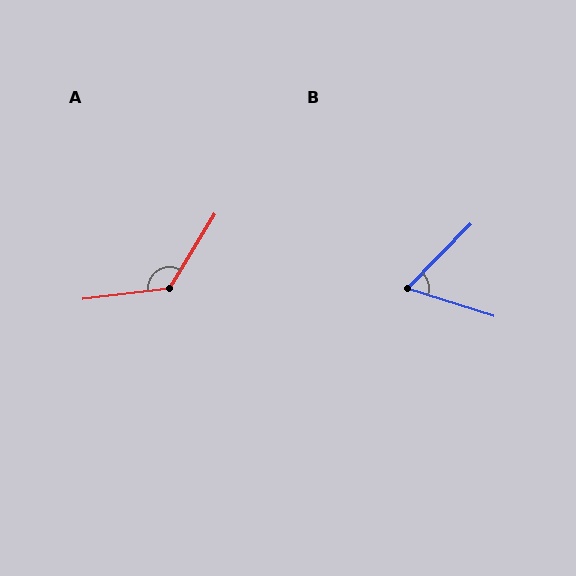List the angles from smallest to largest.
B (63°), A (128°).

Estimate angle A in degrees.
Approximately 128 degrees.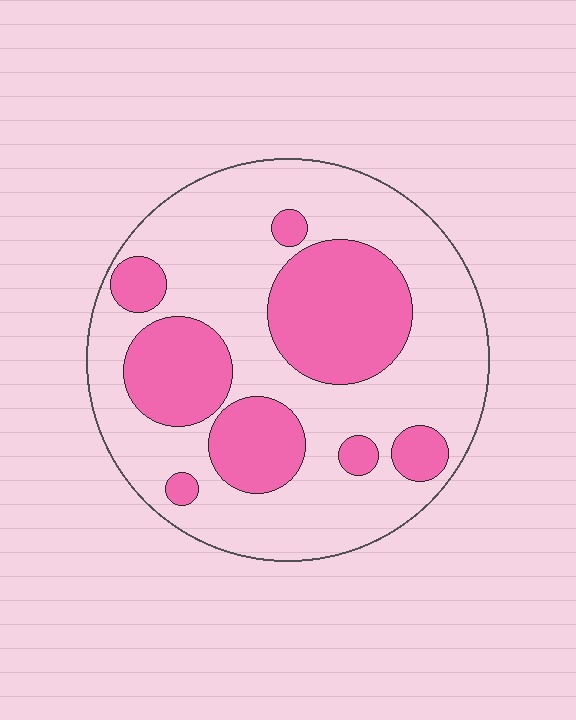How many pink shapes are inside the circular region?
8.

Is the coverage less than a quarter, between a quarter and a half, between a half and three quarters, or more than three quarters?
Between a quarter and a half.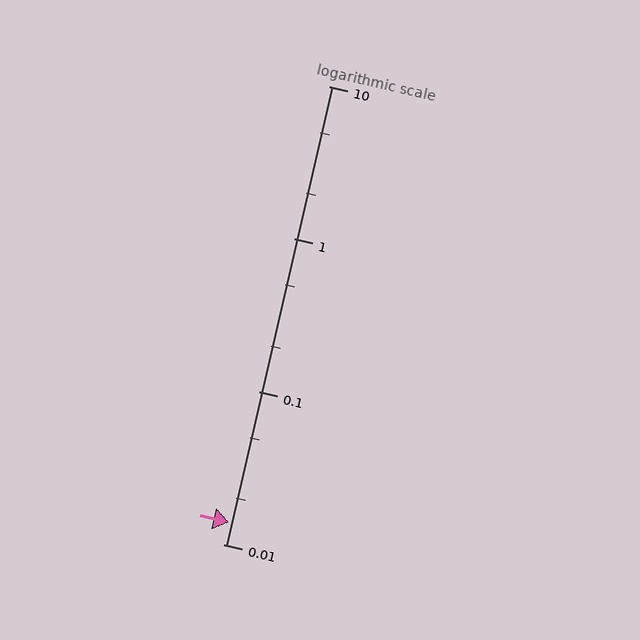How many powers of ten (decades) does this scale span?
The scale spans 3 decades, from 0.01 to 10.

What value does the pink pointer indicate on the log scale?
The pointer indicates approximately 0.014.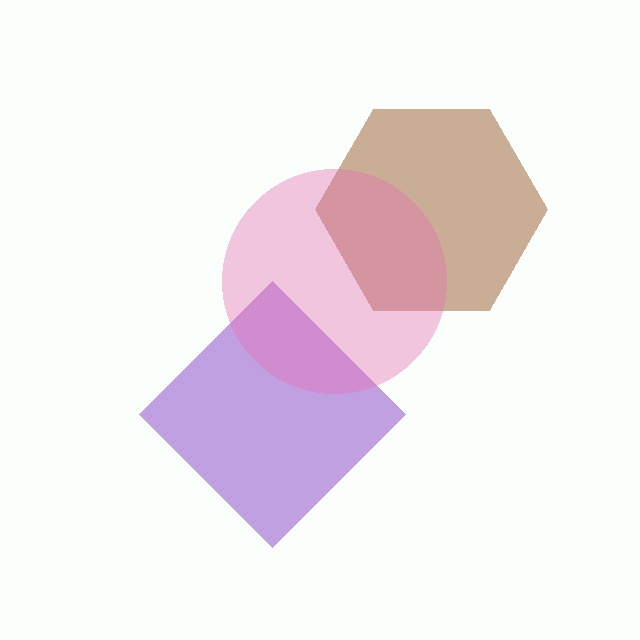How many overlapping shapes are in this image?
There are 3 overlapping shapes in the image.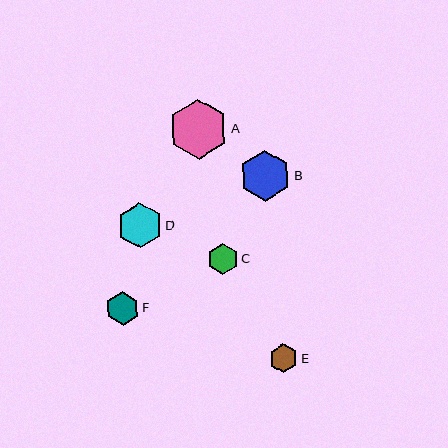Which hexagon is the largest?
Hexagon A is the largest with a size of approximately 59 pixels.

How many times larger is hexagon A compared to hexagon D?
Hexagon A is approximately 1.3 times the size of hexagon D.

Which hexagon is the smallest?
Hexagon E is the smallest with a size of approximately 29 pixels.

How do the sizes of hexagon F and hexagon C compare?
Hexagon F and hexagon C are approximately the same size.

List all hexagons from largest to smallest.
From largest to smallest: A, B, D, F, C, E.